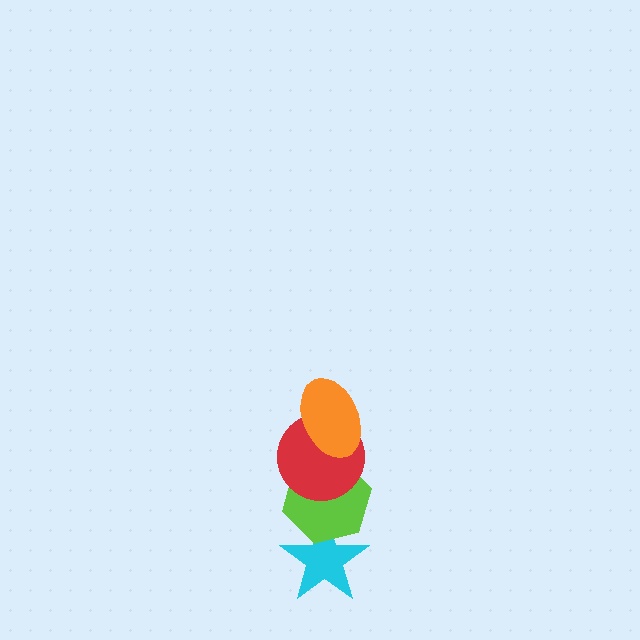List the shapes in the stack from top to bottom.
From top to bottom: the orange ellipse, the red circle, the lime hexagon, the cyan star.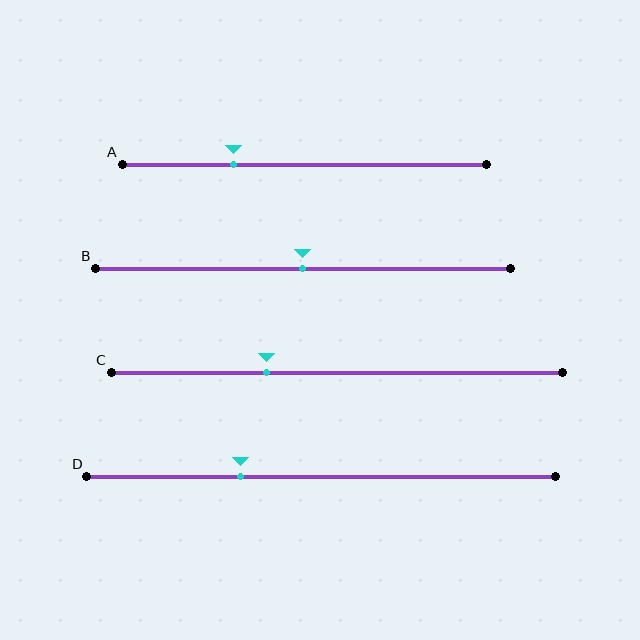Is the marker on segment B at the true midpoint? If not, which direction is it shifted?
Yes, the marker on segment B is at the true midpoint.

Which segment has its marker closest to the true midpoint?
Segment B has its marker closest to the true midpoint.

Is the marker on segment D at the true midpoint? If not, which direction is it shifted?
No, the marker on segment D is shifted to the left by about 17% of the segment length.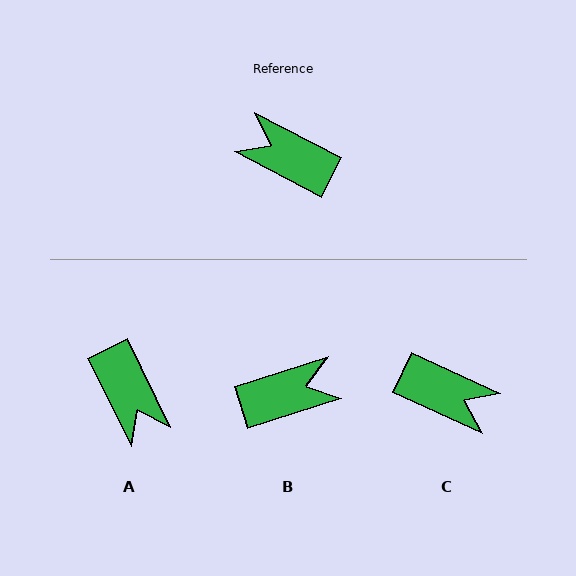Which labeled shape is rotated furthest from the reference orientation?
C, about 177 degrees away.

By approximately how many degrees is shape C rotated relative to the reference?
Approximately 177 degrees clockwise.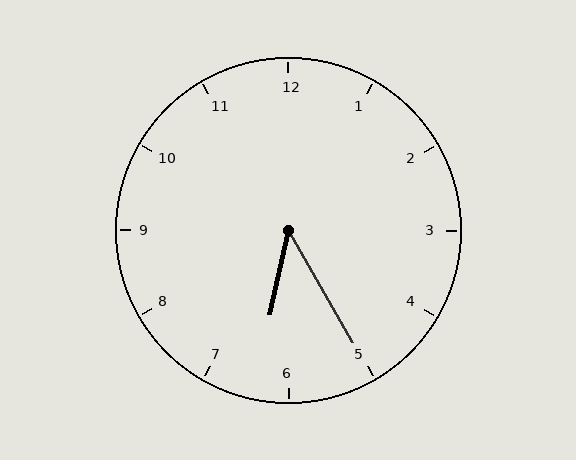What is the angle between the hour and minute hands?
Approximately 42 degrees.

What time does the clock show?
6:25.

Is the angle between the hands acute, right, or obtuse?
It is acute.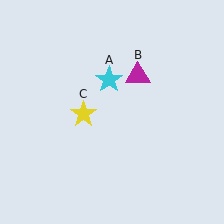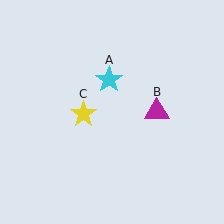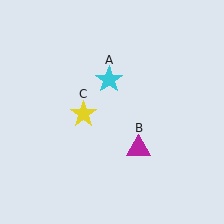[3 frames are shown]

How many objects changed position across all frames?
1 object changed position: magenta triangle (object B).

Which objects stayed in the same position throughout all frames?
Cyan star (object A) and yellow star (object C) remained stationary.